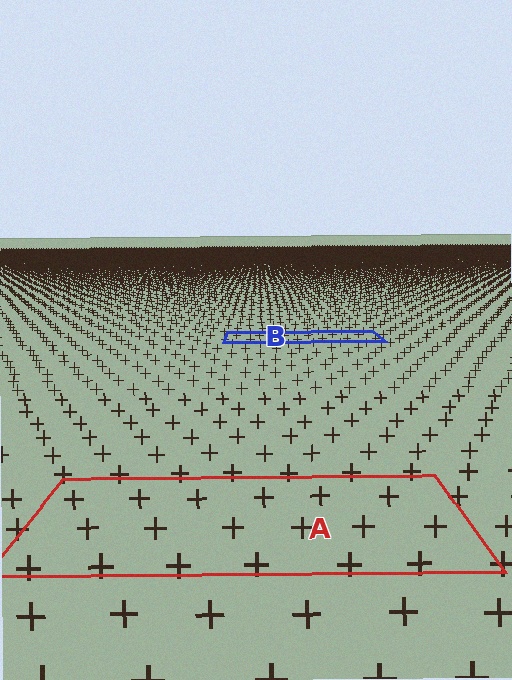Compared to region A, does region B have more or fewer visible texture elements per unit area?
Region B has more texture elements per unit area — they are packed more densely because it is farther away.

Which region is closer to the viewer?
Region A is closer. The texture elements there are larger and more spread out.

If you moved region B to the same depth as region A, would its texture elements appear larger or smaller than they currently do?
They would appear larger. At a closer depth, the same texture elements are projected at a bigger on-screen size.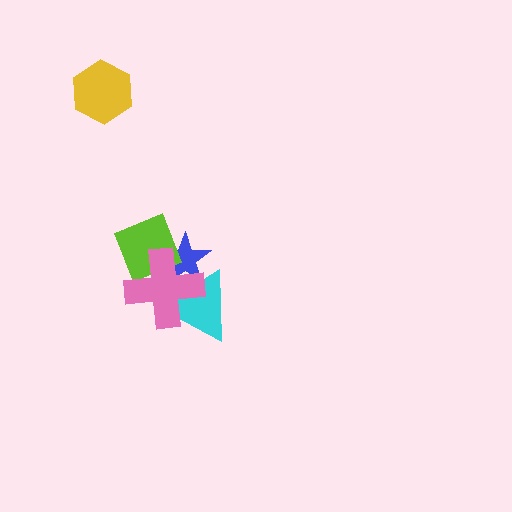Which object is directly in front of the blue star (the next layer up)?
The cyan triangle is directly in front of the blue star.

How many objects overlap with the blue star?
3 objects overlap with the blue star.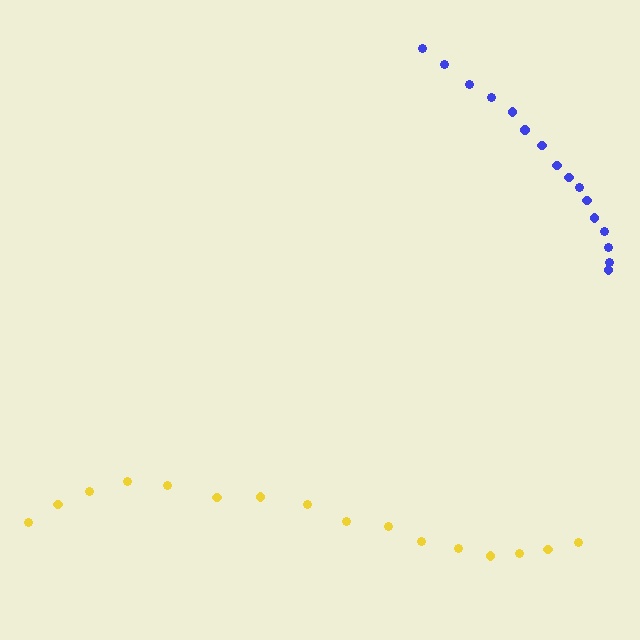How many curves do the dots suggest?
There are 2 distinct paths.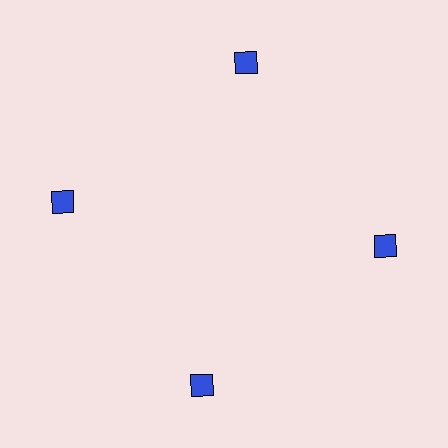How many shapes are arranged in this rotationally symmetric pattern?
There are 4 shapes, arranged in 4 groups of 1.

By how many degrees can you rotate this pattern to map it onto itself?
The pattern maps onto itself every 90 degrees of rotation.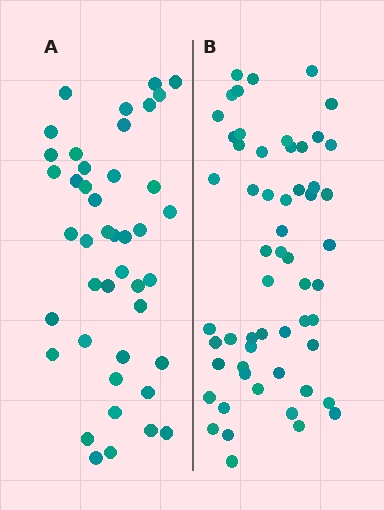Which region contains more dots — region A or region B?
Region B (the right region) has more dots.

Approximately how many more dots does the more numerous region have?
Region B has approximately 15 more dots than region A.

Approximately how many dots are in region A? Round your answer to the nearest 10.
About 40 dots. (The exact count is 43, which rounds to 40.)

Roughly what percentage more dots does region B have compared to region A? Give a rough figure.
About 35% more.